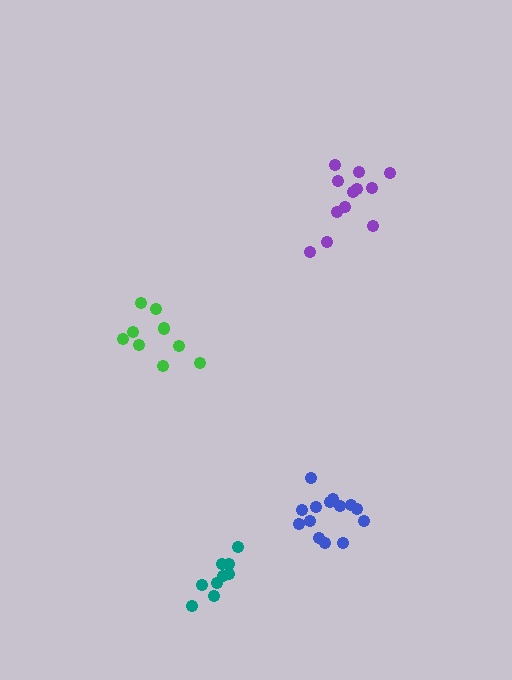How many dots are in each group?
Group 1: 12 dots, Group 2: 10 dots, Group 3: 14 dots, Group 4: 9 dots (45 total).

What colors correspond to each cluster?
The clusters are colored: purple, green, blue, teal.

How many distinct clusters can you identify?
There are 4 distinct clusters.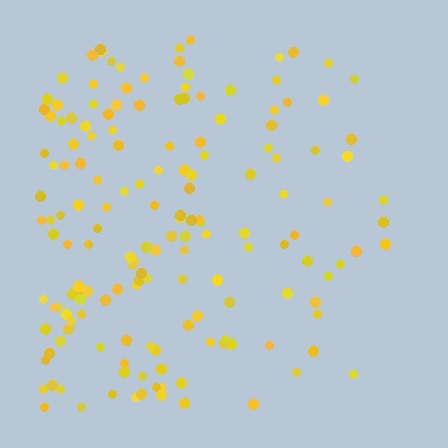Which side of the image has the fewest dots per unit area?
The right.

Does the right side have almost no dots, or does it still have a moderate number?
Still a moderate number, just noticeably fewer than the left.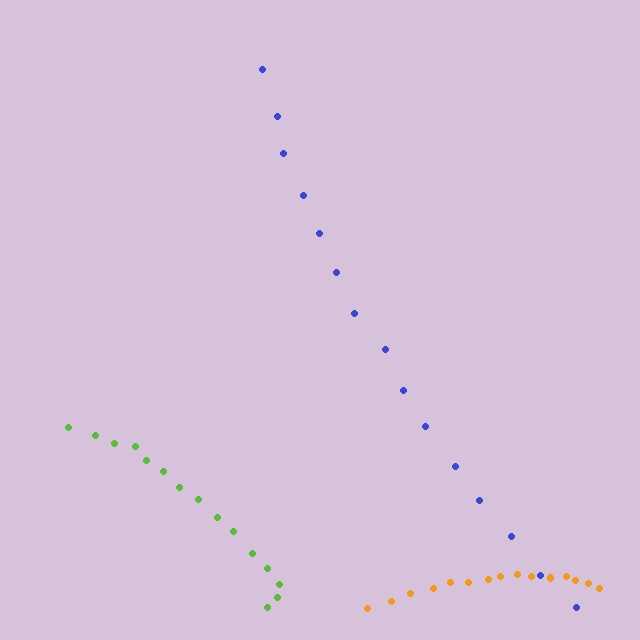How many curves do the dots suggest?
There are 3 distinct paths.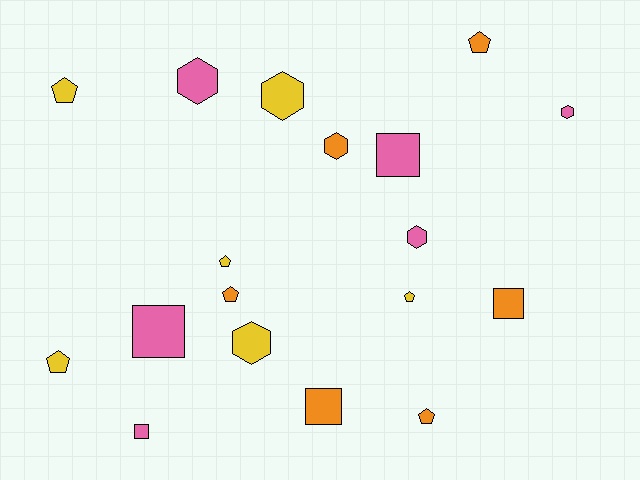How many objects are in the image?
There are 18 objects.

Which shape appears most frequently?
Pentagon, with 7 objects.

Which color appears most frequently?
Yellow, with 6 objects.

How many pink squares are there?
There are 3 pink squares.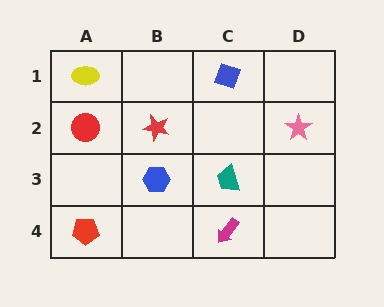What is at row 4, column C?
A magenta arrow.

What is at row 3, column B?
A blue hexagon.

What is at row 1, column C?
A blue diamond.